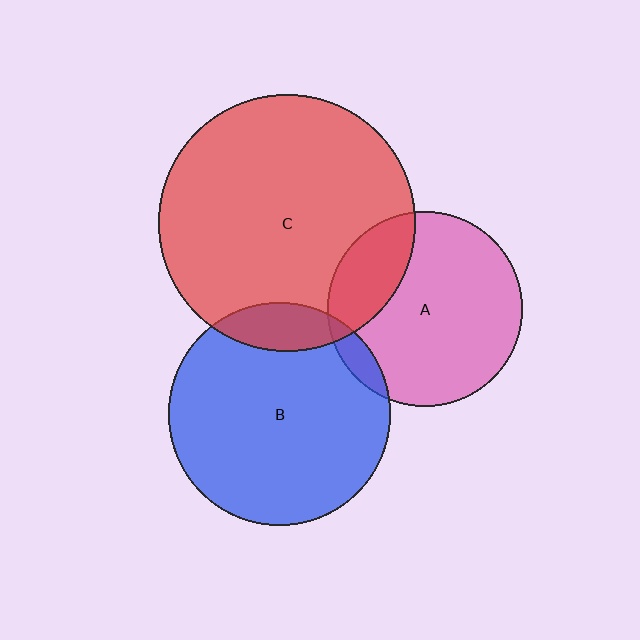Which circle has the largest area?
Circle C (red).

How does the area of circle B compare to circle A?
Approximately 1.3 times.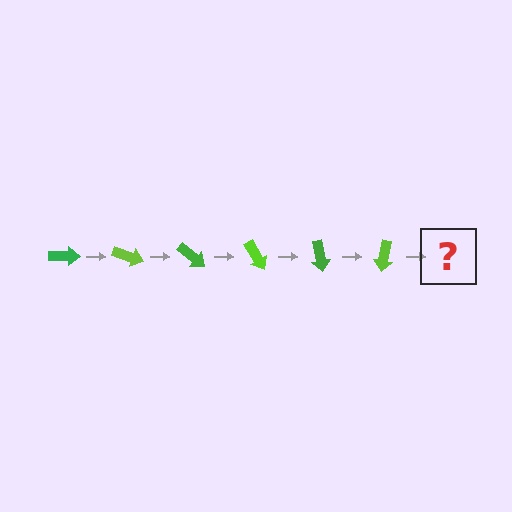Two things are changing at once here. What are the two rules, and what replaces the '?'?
The two rules are that it rotates 20 degrees each step and the color cycles through green and lime. The '?' should be a green arrow, rotated 120 degrees from the start.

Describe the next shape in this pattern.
It should be a green arrow, rotated 120 degrees from the start.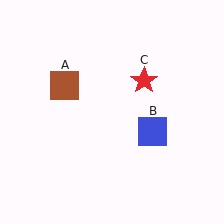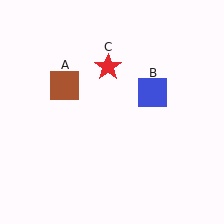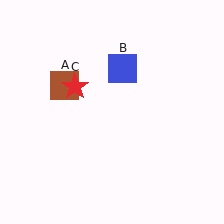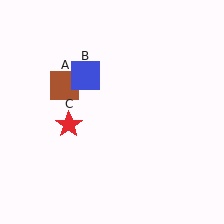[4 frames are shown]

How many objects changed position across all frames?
2 objects changed position: blue square (object B), red star (object C).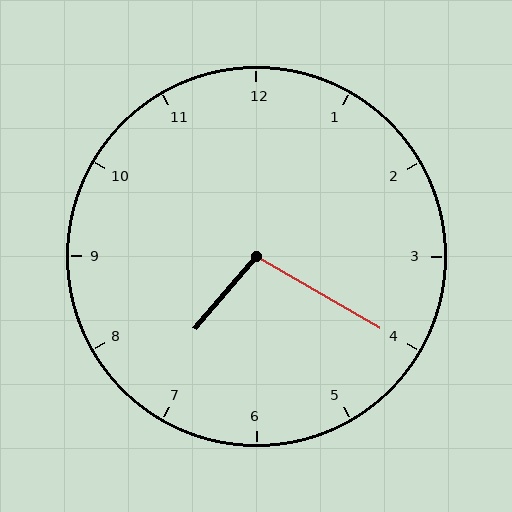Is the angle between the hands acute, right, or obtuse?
It is obtuse.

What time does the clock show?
7:20.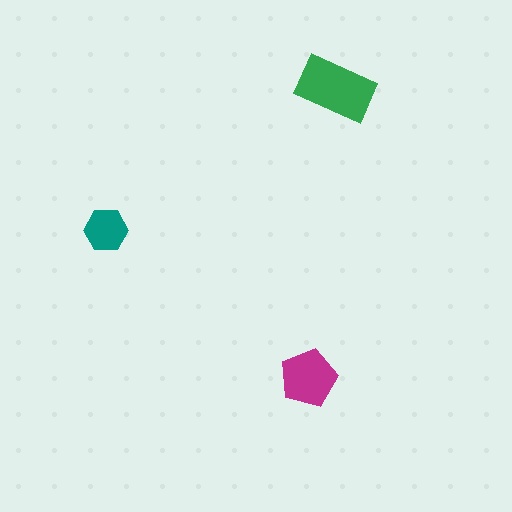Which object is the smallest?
The teal hexagon.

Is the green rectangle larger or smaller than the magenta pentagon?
Larger.